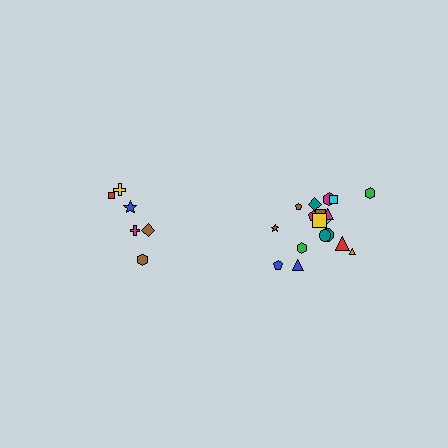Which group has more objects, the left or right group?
The right group.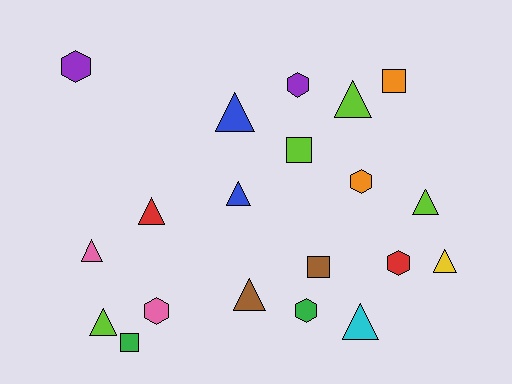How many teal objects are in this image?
There are no teal objects.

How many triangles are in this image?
There are 10 triangles.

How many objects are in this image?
There are 20 objects.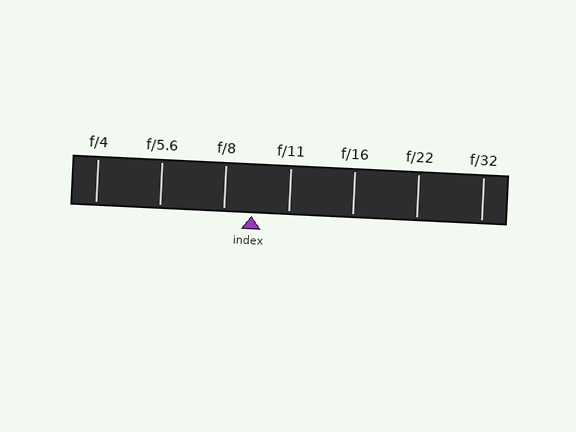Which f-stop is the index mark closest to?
The index mark is closest to f/8.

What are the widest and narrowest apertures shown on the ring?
The widest aperture shown is f/4 and the narrowest is f/32.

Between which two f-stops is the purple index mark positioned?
The index mark is between f/8 and f/11.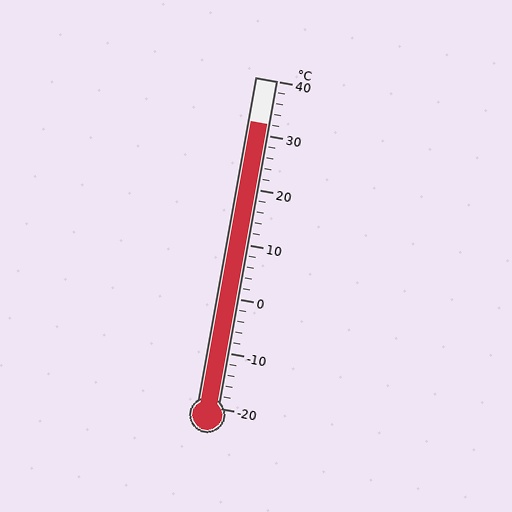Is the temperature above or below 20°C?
The temperature is above 20°C.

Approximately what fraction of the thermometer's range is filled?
The thermometer is filled to approximately 85% of its range.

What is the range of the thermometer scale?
The thermometer scale ranges from -20°C to 40°C.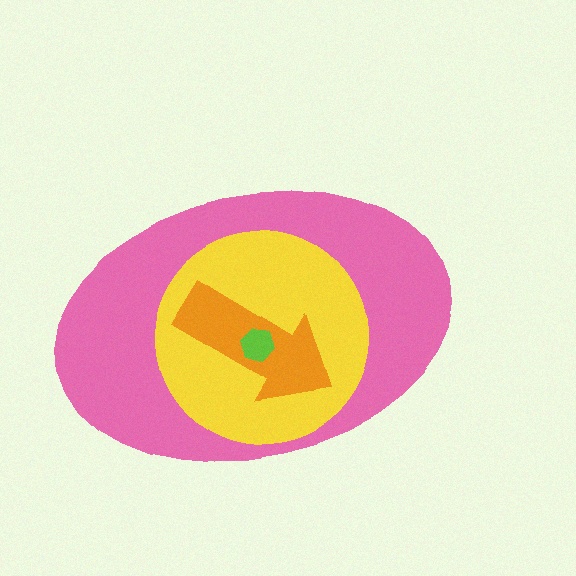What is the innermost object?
The lime hexagon.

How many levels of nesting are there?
4.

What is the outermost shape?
The pink ellipse.